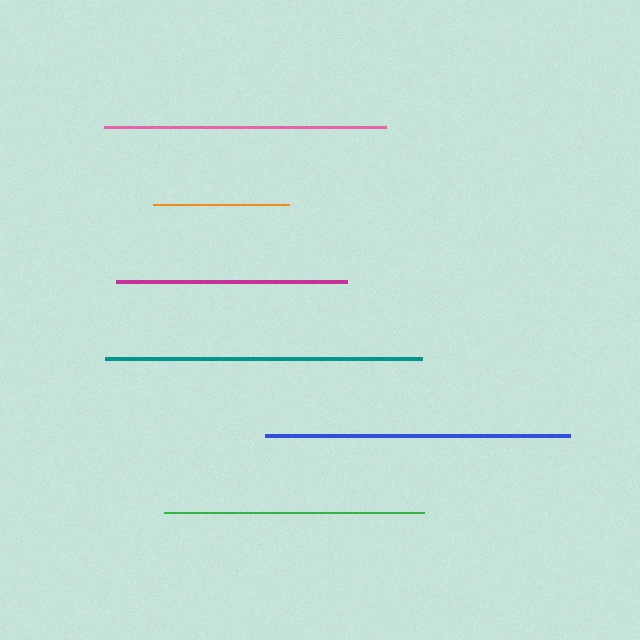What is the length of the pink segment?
The pink segment is approximately 282 pixels long.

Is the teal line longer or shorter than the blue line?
The teal line is longer than the blue line.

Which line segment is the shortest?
The orange line is the shortest at approximately 135 pixels.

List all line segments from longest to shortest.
From longest to shortest: teal, blue, pink, green, magenta, orange.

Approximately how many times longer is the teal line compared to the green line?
The teal line is approximately 1.2 times the length of the green line.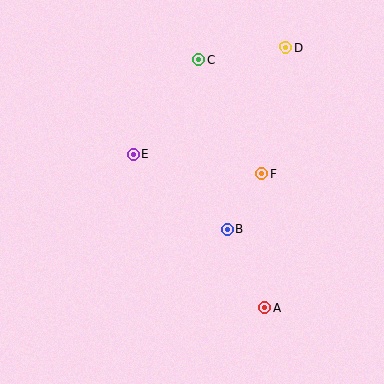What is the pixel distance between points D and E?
The distance between D and E is 186 pixels.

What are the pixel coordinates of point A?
Point A is at (265, 308).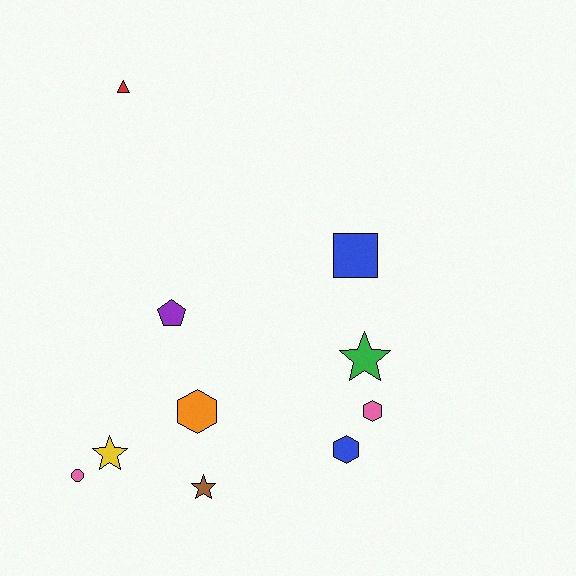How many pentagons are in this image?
There is 1 pentagon.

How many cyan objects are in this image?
There are no cyan objects.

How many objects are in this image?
There are 10 objects.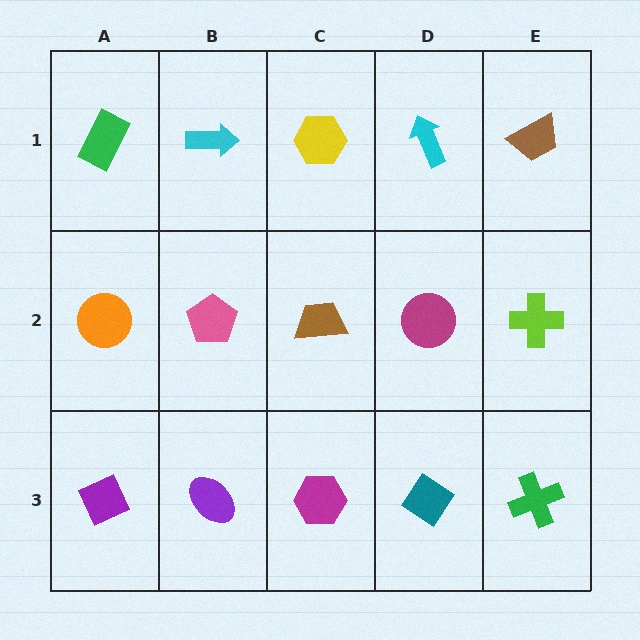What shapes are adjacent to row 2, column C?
A yellow hexagon (row 1, column C), a magenta hexagon (row 3, column C), a pink pentagon (row 2, column B), a magenta circle (row 2, column D).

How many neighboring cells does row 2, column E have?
3.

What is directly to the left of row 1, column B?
A green rectangle.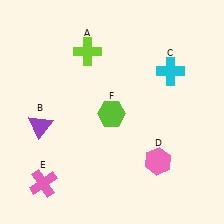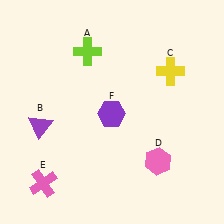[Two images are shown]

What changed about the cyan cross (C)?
In Image 1, C is cyan. In Image 2, it changed to yellow.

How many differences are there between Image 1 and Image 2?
There are 2 differences between the two images.